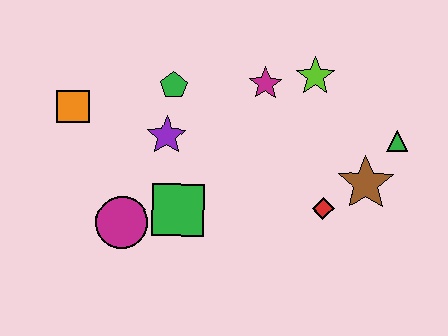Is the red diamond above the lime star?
No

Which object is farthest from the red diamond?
The orange square is farthest from the red diamond.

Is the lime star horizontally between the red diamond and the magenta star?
Yes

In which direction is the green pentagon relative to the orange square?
The green pentagon is to the right of the orange square.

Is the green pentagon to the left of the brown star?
Yes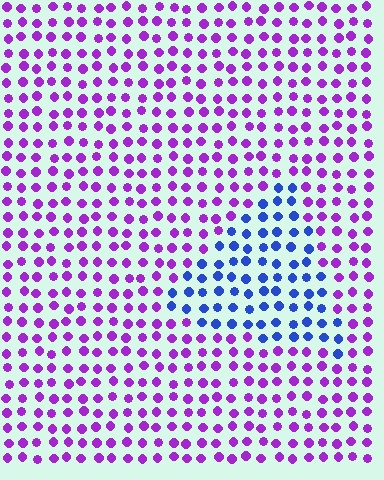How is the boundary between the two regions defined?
The boundary is defined purely by a slight shift in hue (about 58 degrees). Spacing, size, and orientation are identical on both sides.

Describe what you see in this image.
The image is filled with small purple elements in a uniform arrangement. A triangle-shaped region is visible where the elements are tinted to a slightly different hue, forming a subtle color boundary.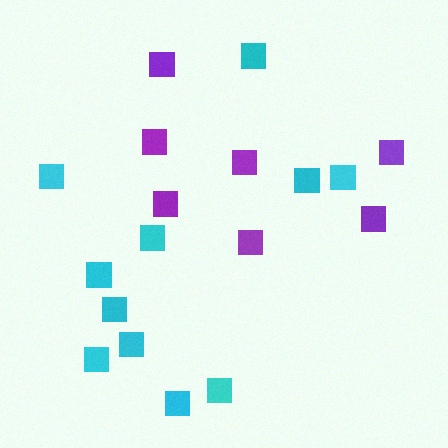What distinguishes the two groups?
There are 2 groups: one group of purple squares (7) and one group of cyan squares (11).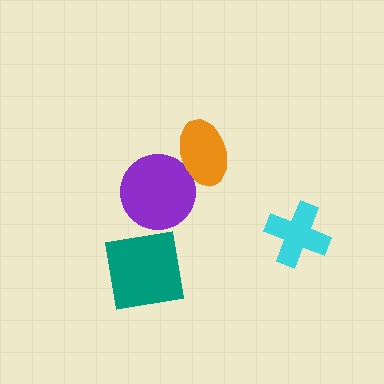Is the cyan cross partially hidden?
No, no other shape covers it.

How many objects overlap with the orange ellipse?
1 object overlaps with the orange ellipse.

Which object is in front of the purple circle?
The orange ellipse is in front of the purple circle.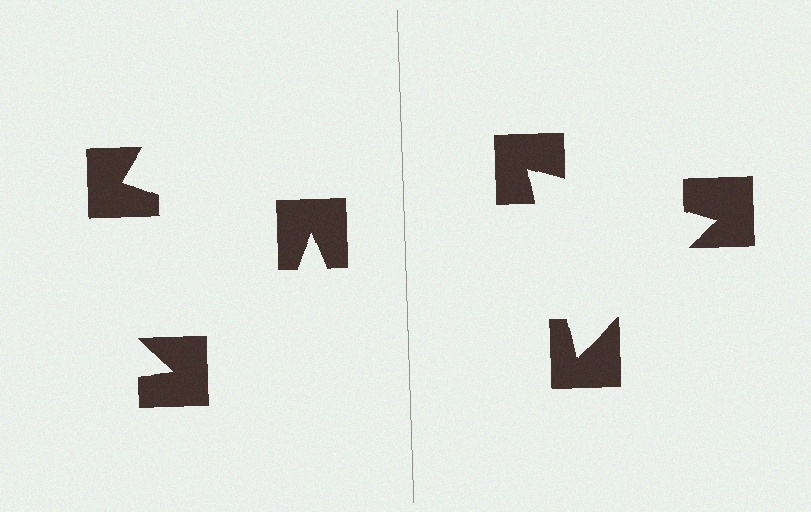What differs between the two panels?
The notched squares are positioned identically on both sides; only the wedge orientations differ. On the right they align to a triangle; on the left they are misaligned.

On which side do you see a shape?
An illusory triangle appears on the right side. On the left side the wedge cuts are rotated, so no coherent shape forms.